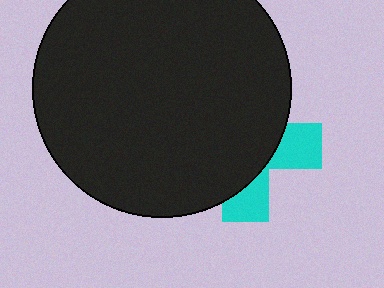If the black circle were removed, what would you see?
You would see the complete cyan cross.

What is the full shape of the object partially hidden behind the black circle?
The partially hidden object is a cyan cross.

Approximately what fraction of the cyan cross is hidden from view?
Roughly 69% of the cyan cross is hidden behind the black circle.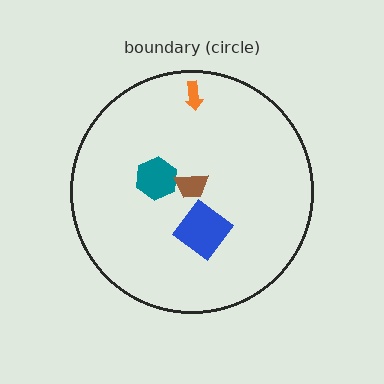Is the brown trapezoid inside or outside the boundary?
Inside.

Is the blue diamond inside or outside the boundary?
Inside.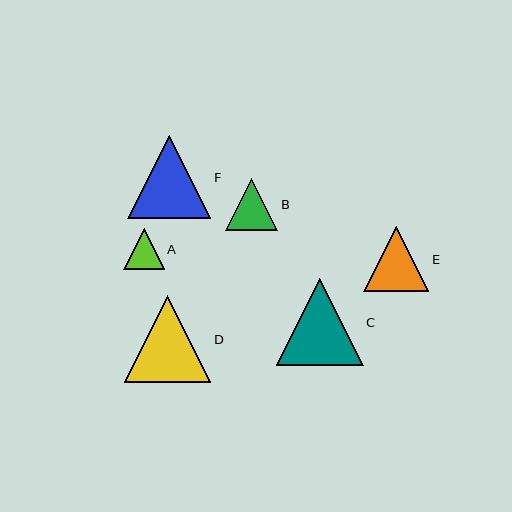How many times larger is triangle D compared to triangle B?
Triangle D is approximately 1.7 times the size of triangle B.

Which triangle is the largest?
Triangle D is the largest with a size of approximately 87 pixels.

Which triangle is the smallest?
Triangle A is the smallest with a size of approximately 40 pixels.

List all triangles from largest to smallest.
From largest to smallest: D, C, F, E, B, A.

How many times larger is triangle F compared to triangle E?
Triangle F is approximately 1.3 times the size of triangle E.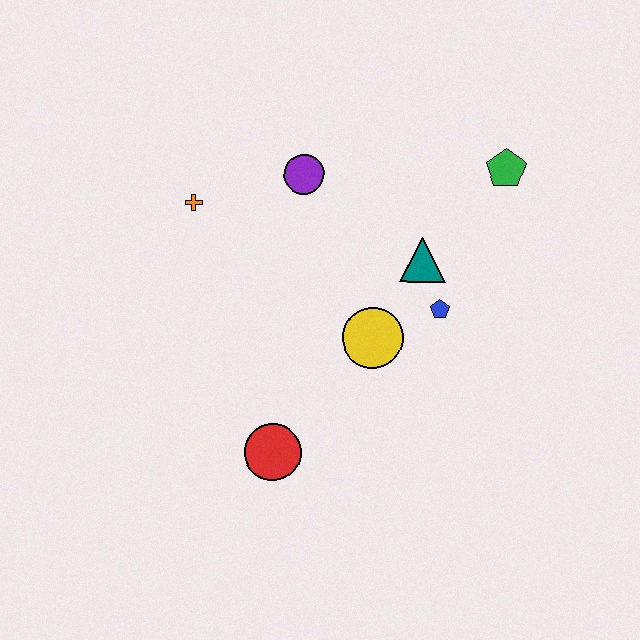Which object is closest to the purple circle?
The orange cross is closest to the purple circle.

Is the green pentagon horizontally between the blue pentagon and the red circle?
No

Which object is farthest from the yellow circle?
The orange cross is farthest from the yellow circle.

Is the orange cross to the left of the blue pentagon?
Yes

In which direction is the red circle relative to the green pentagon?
The red circle is below the green pentagon.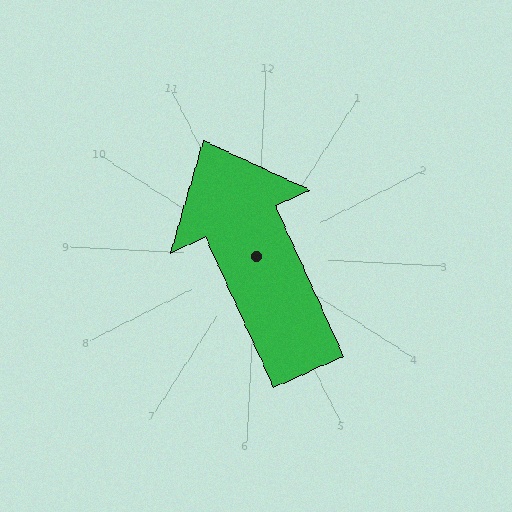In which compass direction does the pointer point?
Northwest.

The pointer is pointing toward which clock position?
Roughly 11 o'clock.